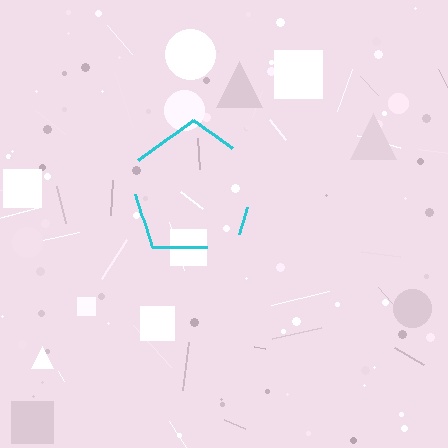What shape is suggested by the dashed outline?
The dashed outline suggests a pentagon.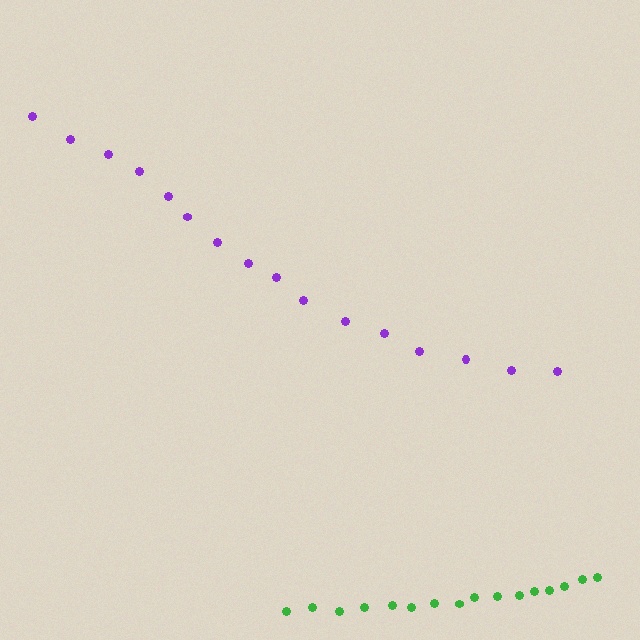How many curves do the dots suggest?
There are 2 distinct paths.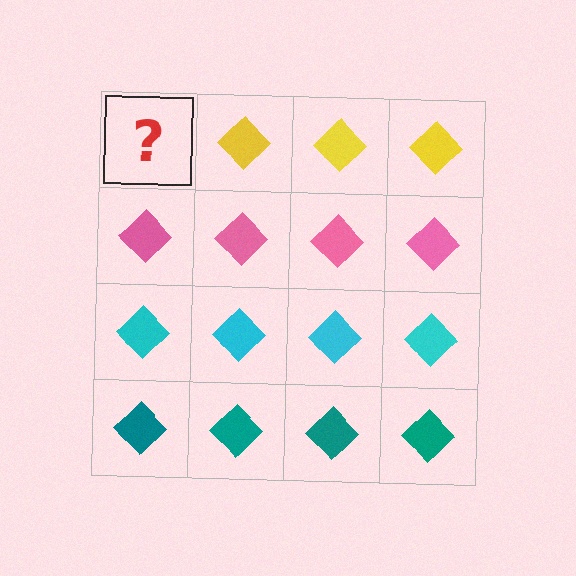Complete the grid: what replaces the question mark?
The question mark should be replaced with a yellow diamond.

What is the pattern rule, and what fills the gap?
The rule is that each row has a consistent color. The gap should be filled with a yellow diamond.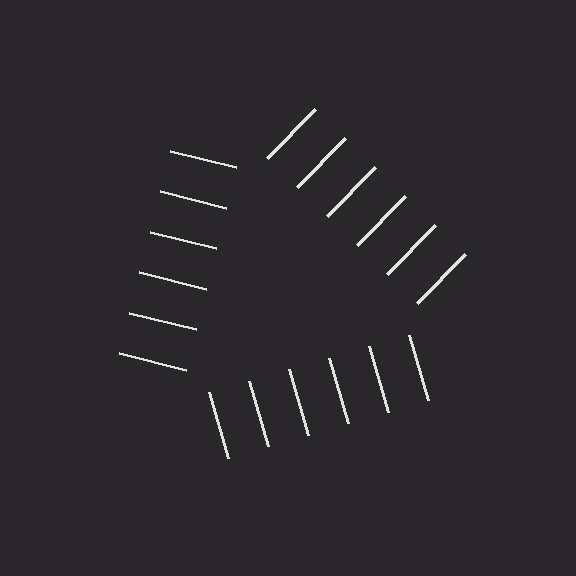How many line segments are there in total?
18 — 6 along each of the 3 edges.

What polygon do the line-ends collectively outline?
An illusory triangle — the line segments terminate on its edges but no continuous stroke is drawn.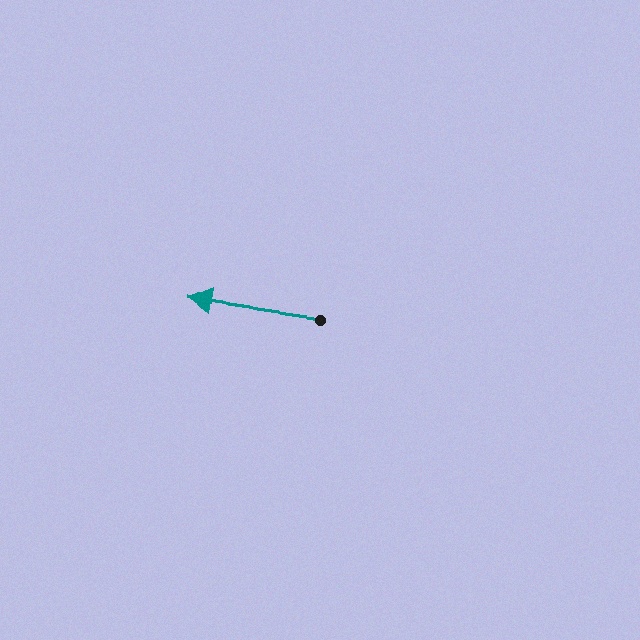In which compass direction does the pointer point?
West.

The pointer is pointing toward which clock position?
Roughly 9 o'clock.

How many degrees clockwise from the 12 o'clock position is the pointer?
Approximately 278 degrees.